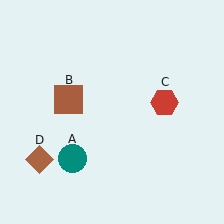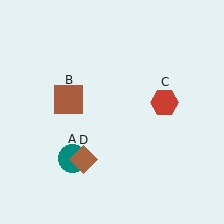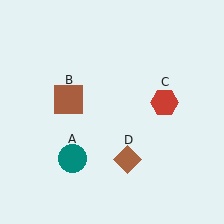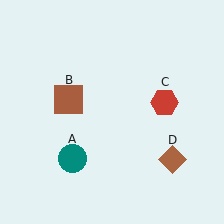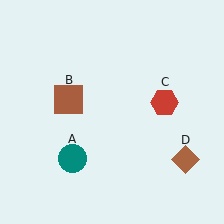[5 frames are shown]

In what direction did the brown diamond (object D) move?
The brown diamond (object D) moved right.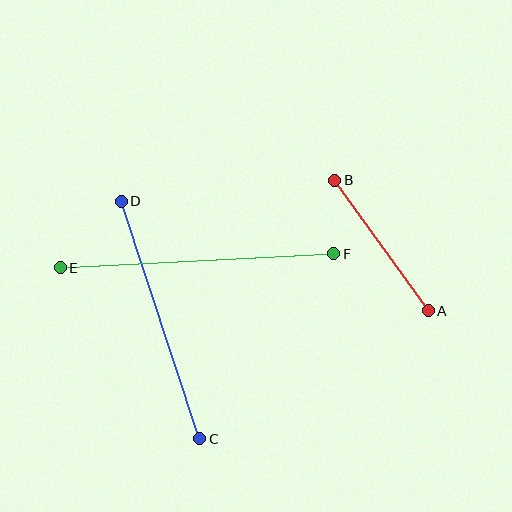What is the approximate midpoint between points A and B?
The midpoint is at approximately (381, 245) pixels.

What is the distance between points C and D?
The distance is approximately 250 pixels.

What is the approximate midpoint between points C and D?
The midpoint is at approximately (161, 320) pixels.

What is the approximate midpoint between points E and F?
The midpoint is at approximately (197, 261) pixels.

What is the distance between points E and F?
The distance is approximately 274 pixels.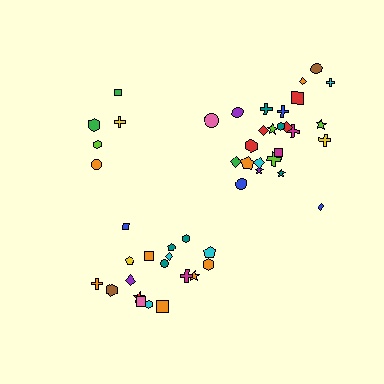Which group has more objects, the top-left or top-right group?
The top-right group.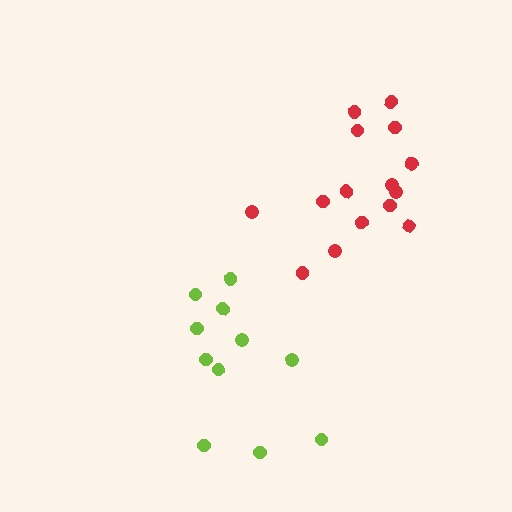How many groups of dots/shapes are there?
There are 2 groups.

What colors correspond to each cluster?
The clusters are colored: lime, red.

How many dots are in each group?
Group 1: 11 dots, Group 2: 15 dots (26 total).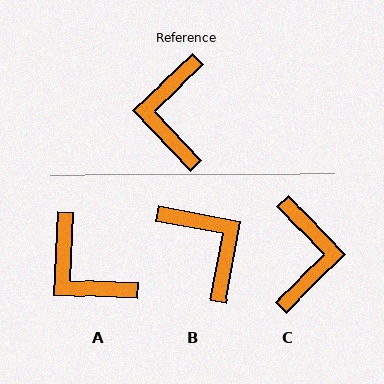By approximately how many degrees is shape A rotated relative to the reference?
Approximately 44 degrees counter-clockwise.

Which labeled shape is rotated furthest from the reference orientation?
C, about 180 degrees away.